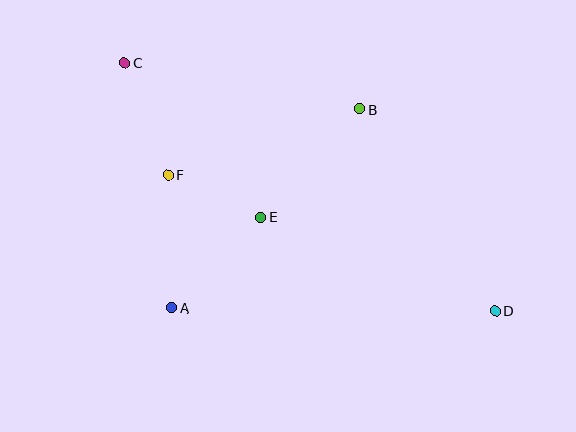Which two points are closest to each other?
Points E and F are closest to each other.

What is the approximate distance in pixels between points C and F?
The distance between C and F is approximately 121 pixels.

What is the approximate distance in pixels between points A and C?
The distance between A and C is approximately 250 pixels.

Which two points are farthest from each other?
Points C and D are farthest from each other.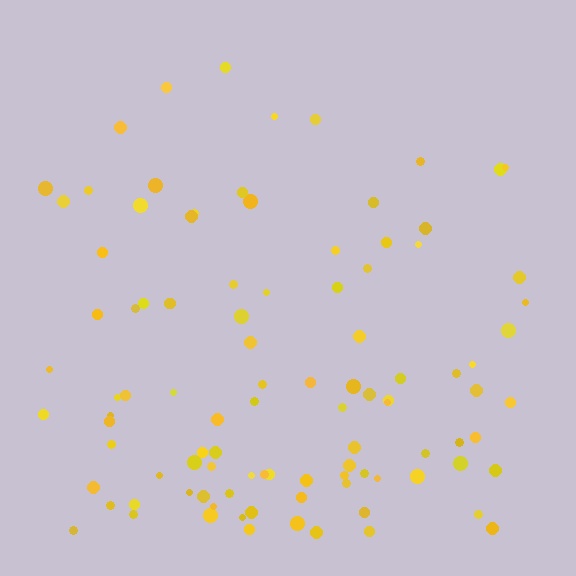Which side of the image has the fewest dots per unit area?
The top.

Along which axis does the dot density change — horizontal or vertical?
Vertical.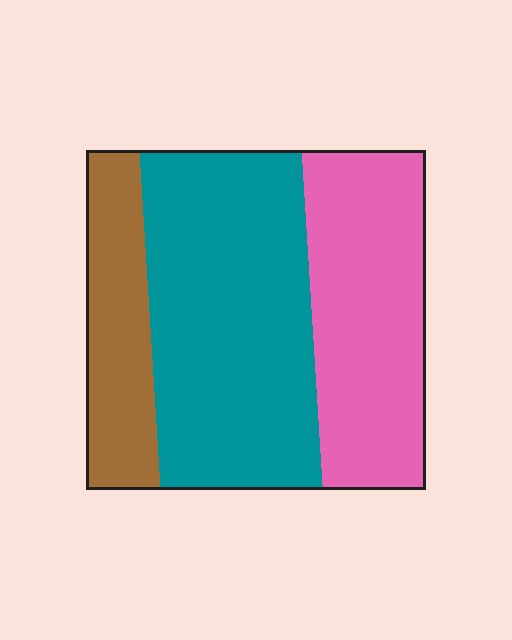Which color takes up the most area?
Teal, at roughly 50%.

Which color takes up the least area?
Brown, at roughly 20%.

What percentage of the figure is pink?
Pink takes up about one third (1/3) of the figure.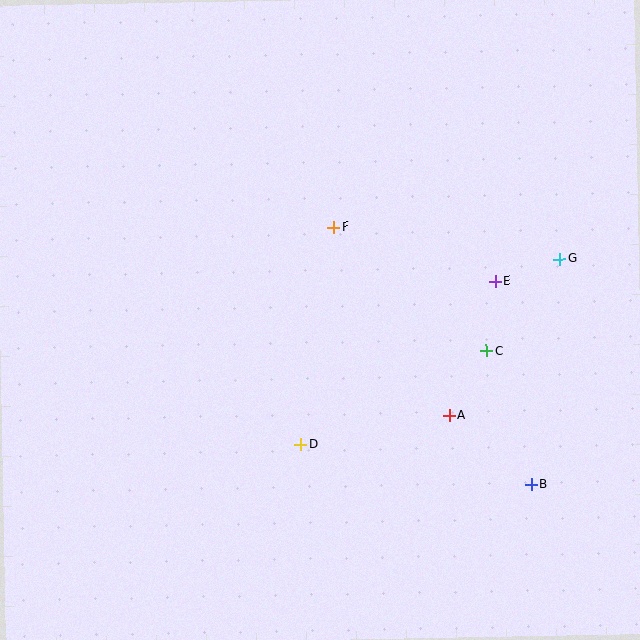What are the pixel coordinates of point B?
Point B is at (531, 484).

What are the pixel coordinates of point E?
Point E is at (496, 281).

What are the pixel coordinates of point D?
Point D is at (301, 445).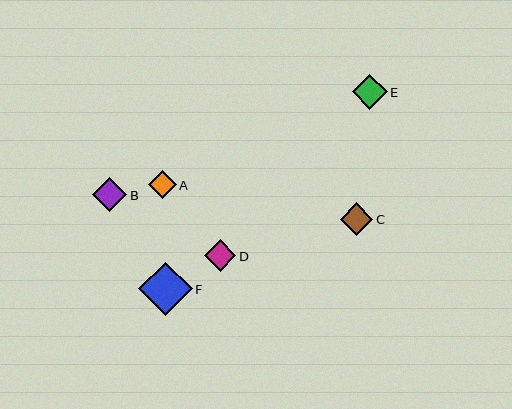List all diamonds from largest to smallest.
From largest to smallest: F, E, B, C, D, A.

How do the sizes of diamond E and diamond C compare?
Diamond E and diamond C are approximately the same size.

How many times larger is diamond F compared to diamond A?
Diamond F is approximately 1.9 times the size of diamond A.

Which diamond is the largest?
Diamond F is the largest with a size of approximately 54 pixels.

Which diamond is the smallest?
Diamond A is the smallest with a size of approximately 28 pixels.